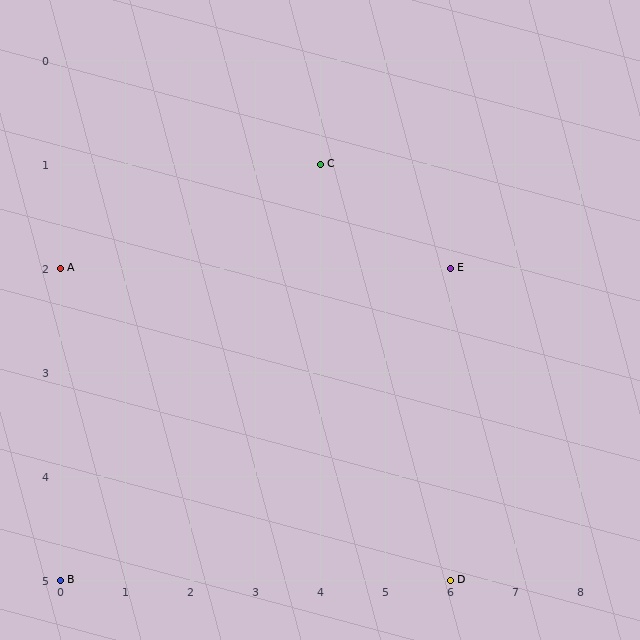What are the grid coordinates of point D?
Point D is at grid coordinates (6, 5).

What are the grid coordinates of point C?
Point C is at grid coordinates (4, 1).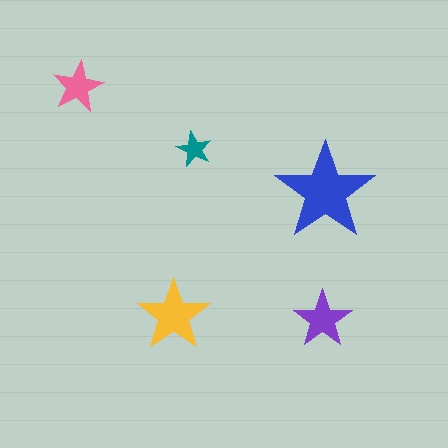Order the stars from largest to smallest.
the blue one, the yellow one, the purple one, the pink one, the teal one.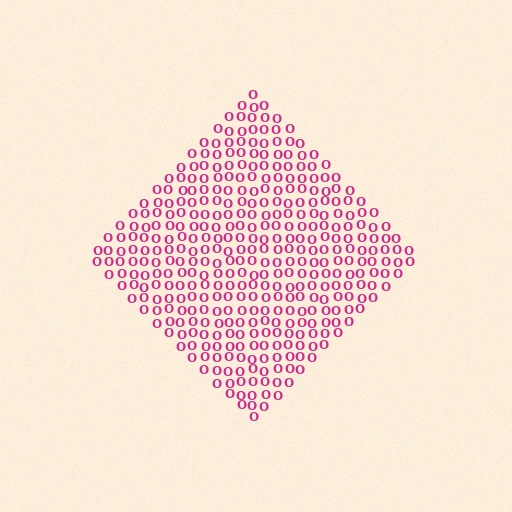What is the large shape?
The large shape is a diamond.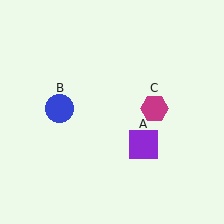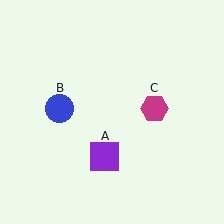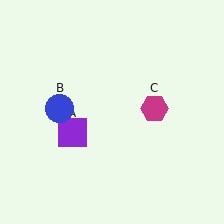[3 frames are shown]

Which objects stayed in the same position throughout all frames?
Blue circle (object B) and magenta hexagon (object C) remained stationary.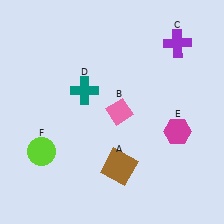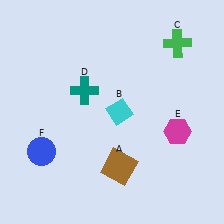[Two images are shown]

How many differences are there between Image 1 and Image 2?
There are 3 differences between the two images.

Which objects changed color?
B changed from pink to cyan. C changed from purple to green. F changed from lime to blue.